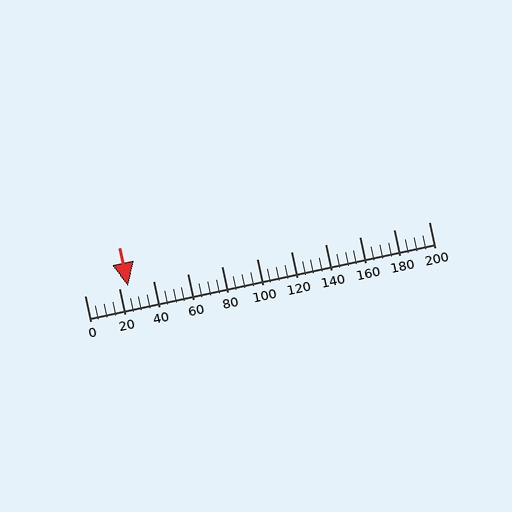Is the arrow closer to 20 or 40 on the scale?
The arrow is closer to 20.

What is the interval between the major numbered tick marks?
The major tick marks are spaced 20 units apart.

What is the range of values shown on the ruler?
The ruler shows values from 0 to 200.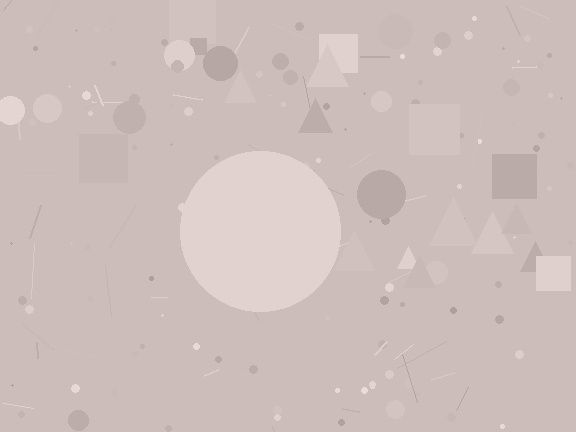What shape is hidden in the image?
A circle is hidden in the image.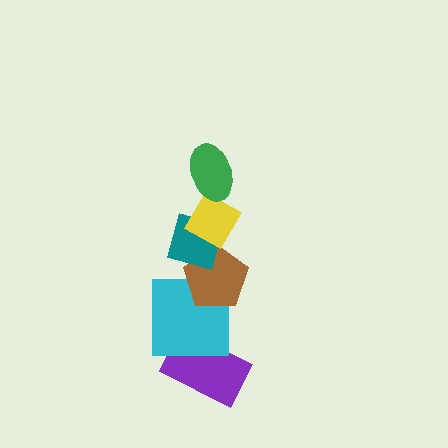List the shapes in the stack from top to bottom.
From top to bottom: the green ellipse, the yellow diamond, the teal diamond, the brown pentagon, the cyan square, the purple rectangle.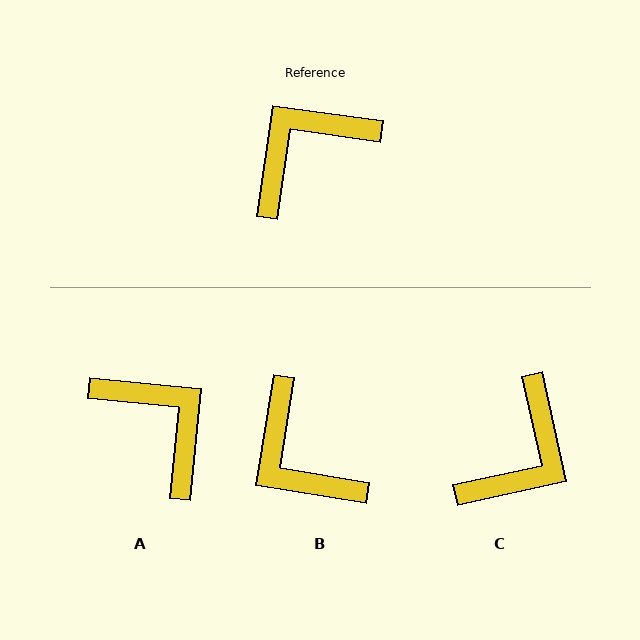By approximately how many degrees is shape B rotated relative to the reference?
Approximately 89 degrees counter-clockwise.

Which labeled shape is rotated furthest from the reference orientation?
C, about 160 degrees away.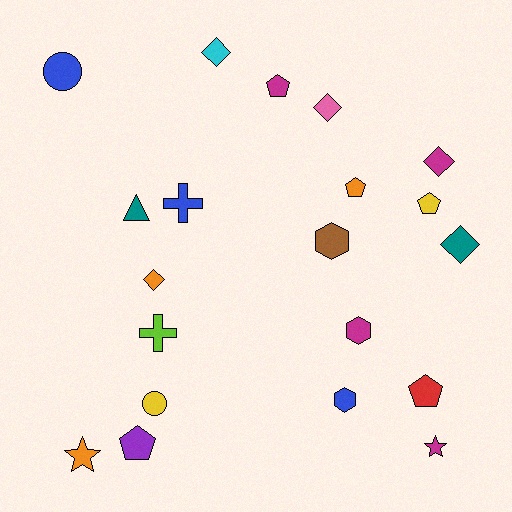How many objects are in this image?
There are 20 objects.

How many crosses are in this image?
There are 2 crosses.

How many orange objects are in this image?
There are 3 orange objects.